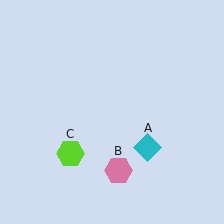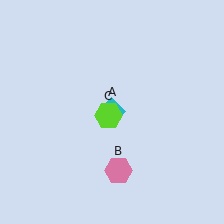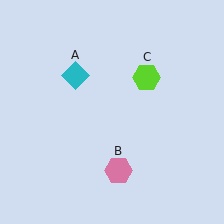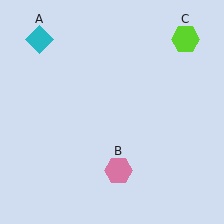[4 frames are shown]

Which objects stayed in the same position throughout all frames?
Pink hexagon (object B) remained stationary.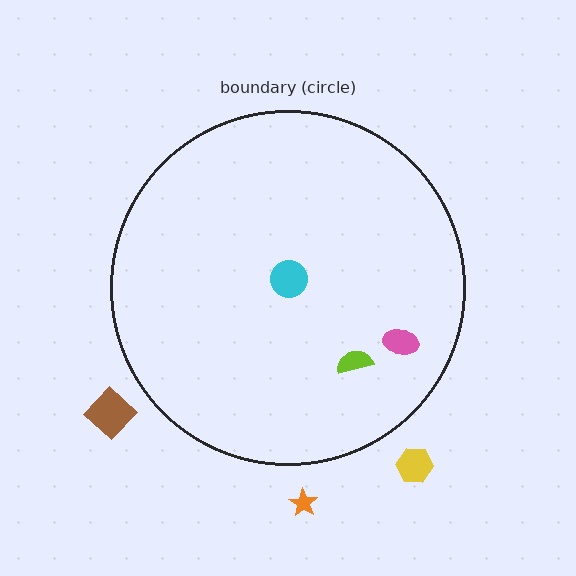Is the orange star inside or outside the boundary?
Outside.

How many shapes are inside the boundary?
3 inside, 3 outside.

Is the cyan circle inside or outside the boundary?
Inside.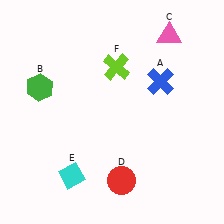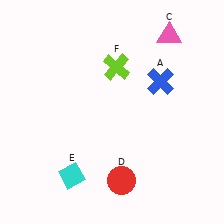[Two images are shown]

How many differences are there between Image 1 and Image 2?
There is 1 difference between the two images.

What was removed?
The green hexagon (B) was removed in Image 2.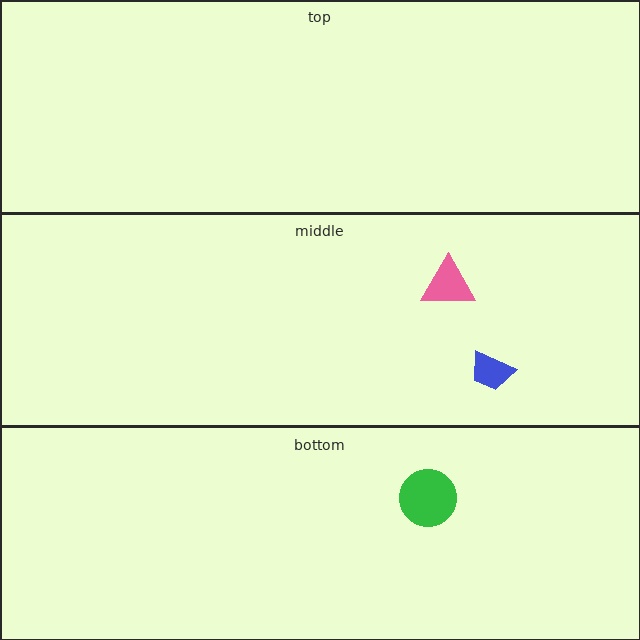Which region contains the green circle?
The bottom region.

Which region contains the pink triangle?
The middle region.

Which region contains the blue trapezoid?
The middle region.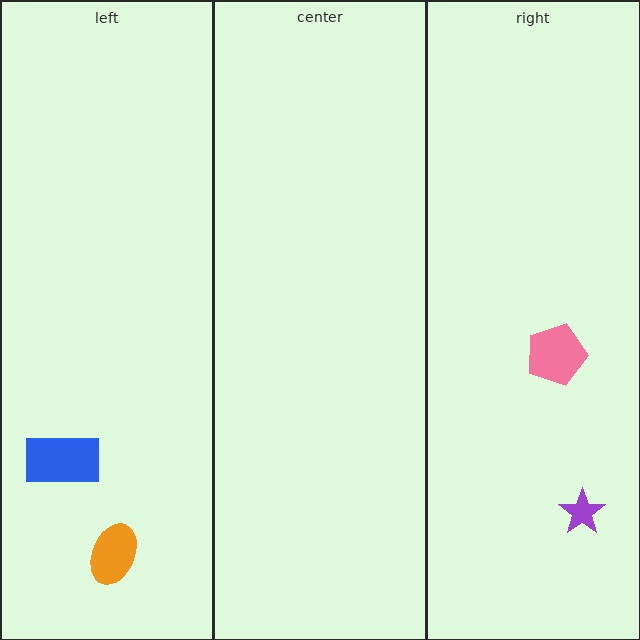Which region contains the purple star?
The right region.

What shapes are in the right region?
The pink pentagon, the purple star.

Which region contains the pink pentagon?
The right region.